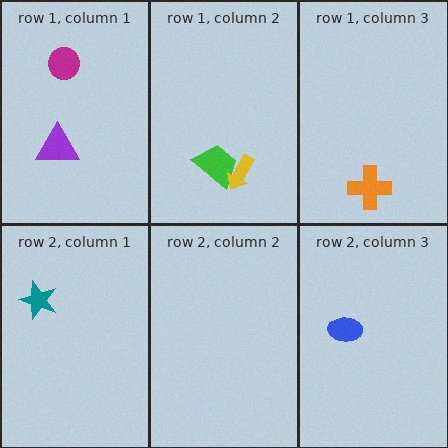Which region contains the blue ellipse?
The row 2, column 3 region.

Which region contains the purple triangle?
The row 1, column 1 region.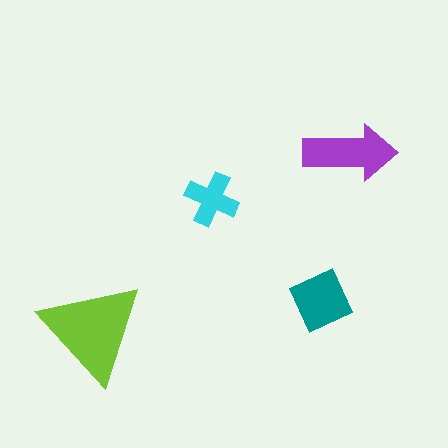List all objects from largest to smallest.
The lime triangle, the purple arrow, the teal diamond, the cyan cross.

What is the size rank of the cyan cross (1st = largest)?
4th.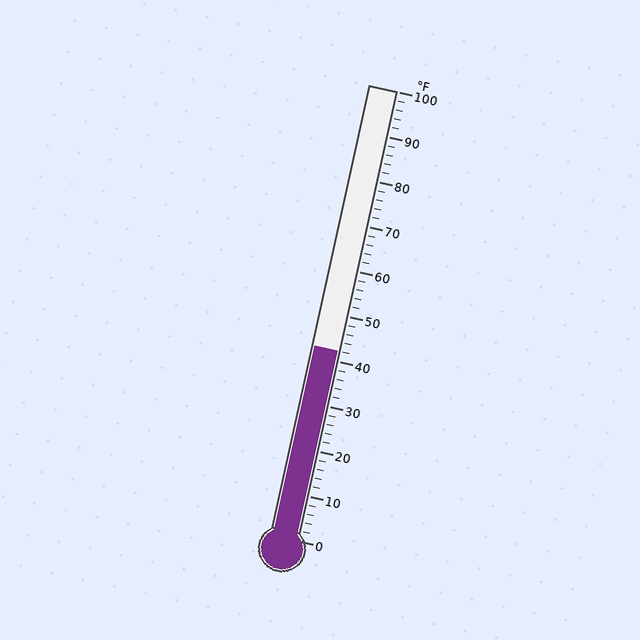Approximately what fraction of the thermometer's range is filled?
The thermometer is filled to approximately 40% of its range.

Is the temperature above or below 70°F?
The temperature is below 70°F.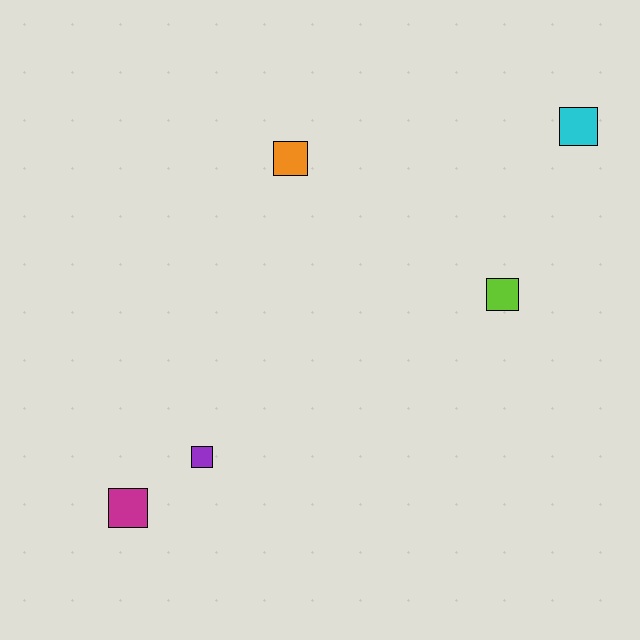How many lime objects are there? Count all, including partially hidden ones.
There is 1 lime object.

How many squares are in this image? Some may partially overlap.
There are 5 squares.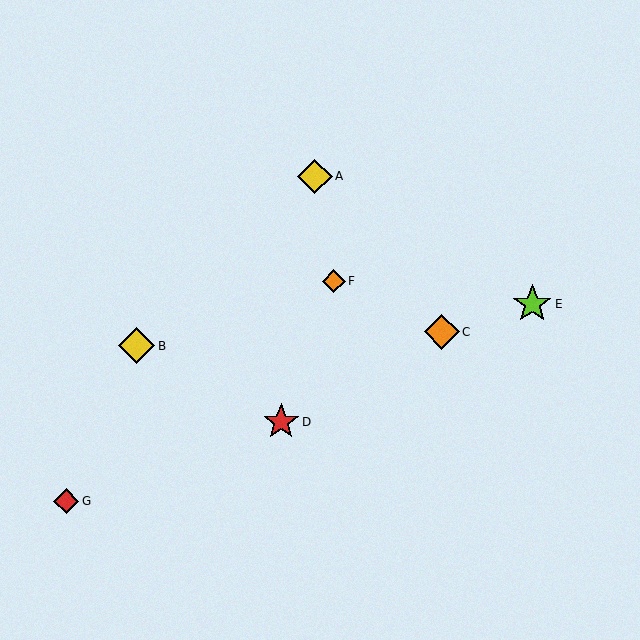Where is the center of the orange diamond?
The center of the orange diamond is at (442, 332).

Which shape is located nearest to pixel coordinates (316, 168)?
The yellow diamond (labeled A) at (315, 176) is nearest to that location.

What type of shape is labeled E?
Shape E is a lime star.